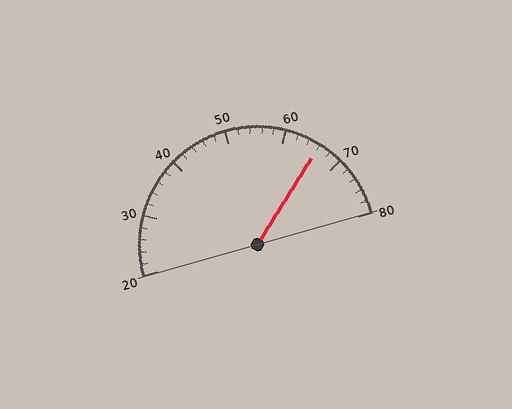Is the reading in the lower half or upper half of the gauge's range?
The reading is in the upper half of the range (20 to 80).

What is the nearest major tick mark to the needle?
The nearest major tick mark is 70.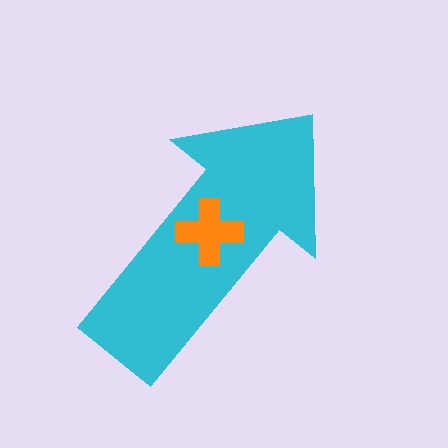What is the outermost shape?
The cyan arrow.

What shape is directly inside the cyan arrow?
The orange cross.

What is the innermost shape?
The orange cross.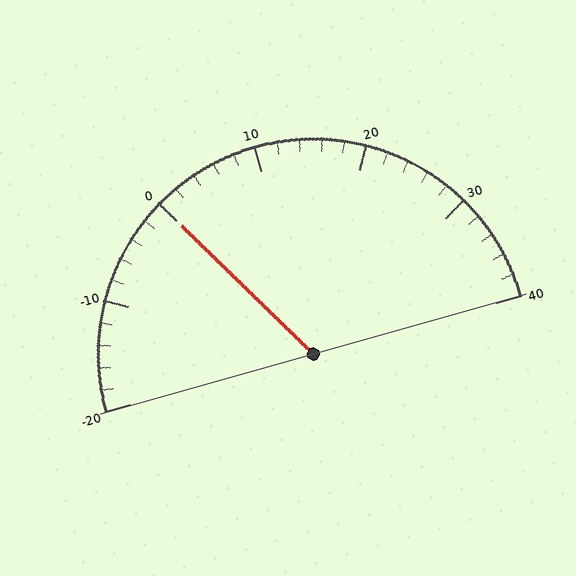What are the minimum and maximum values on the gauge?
The gauge ranges from -20 to 40.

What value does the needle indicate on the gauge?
The needle indicates approximately 0.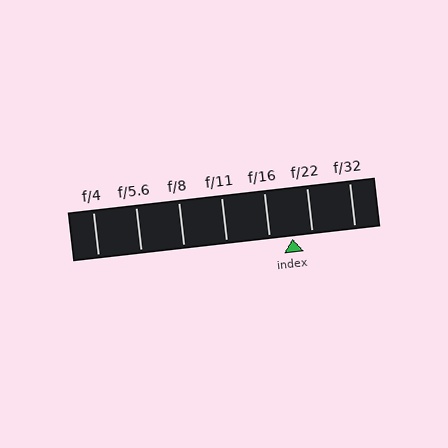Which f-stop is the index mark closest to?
The index mark is closest to f/22.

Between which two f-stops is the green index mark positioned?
The index mark is between f/16 and f/22.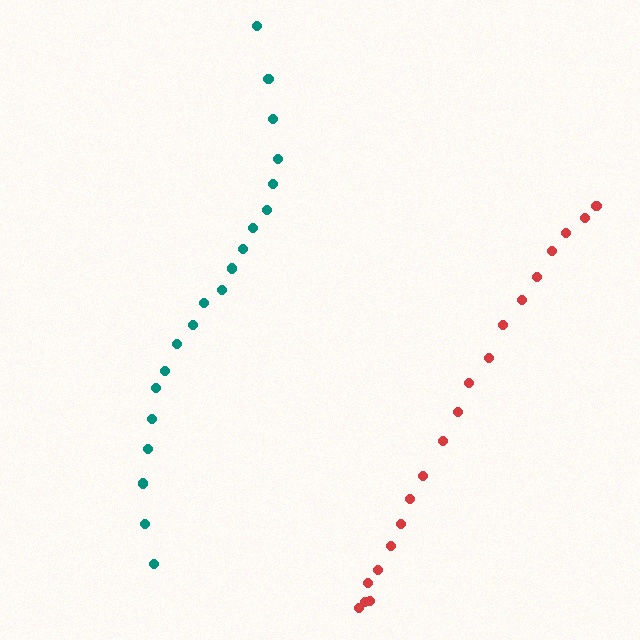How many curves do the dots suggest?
There are 2 distinct paths.